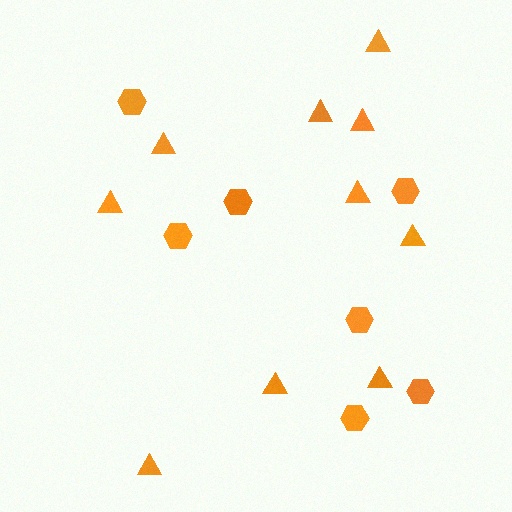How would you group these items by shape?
There are 2 groups: one group of hexagons (7) and one group of triangles (10).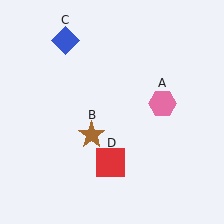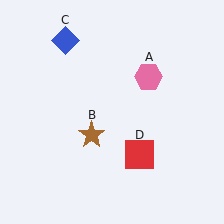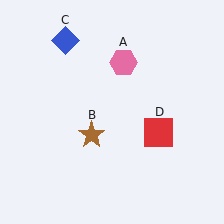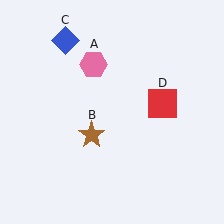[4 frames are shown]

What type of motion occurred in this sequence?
The pink hexagon (object A), red square (object D) rotated counterclockwise around the center of the scene.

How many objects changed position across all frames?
2 objects changed position: pink hexagon (object A), red square (object D).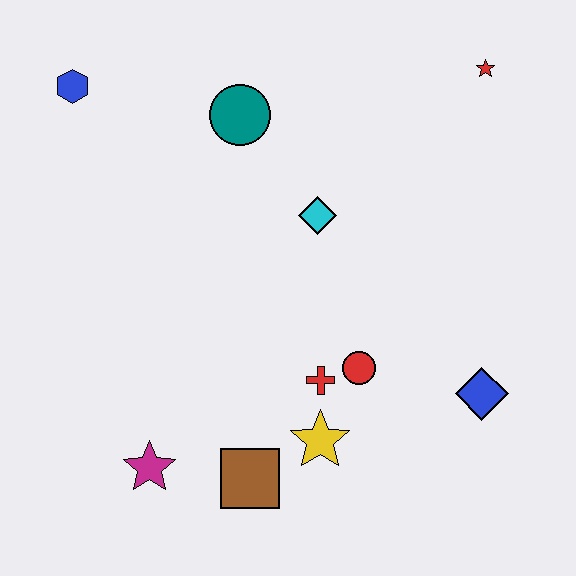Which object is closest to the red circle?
The red cross is closest to the red circle.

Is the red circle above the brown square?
Yes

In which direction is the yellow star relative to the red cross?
The yellow star is below the red cross.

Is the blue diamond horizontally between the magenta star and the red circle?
No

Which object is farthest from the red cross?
The blue hexagon is farthest from the red cross.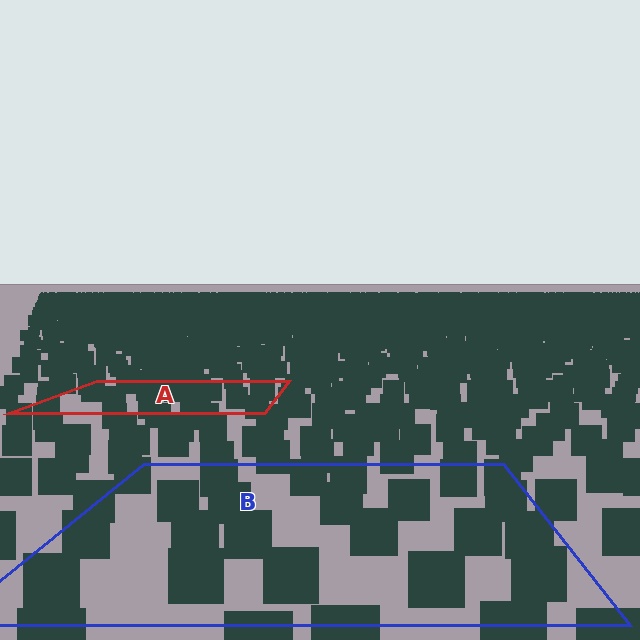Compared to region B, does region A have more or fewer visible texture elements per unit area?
Region A has more texture elements per unit area — they are packed more densely because it is farther away.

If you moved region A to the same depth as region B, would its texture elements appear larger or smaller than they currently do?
They would appear larger. At a closer depth, the same texture elements are projected at a bigger on-screen size.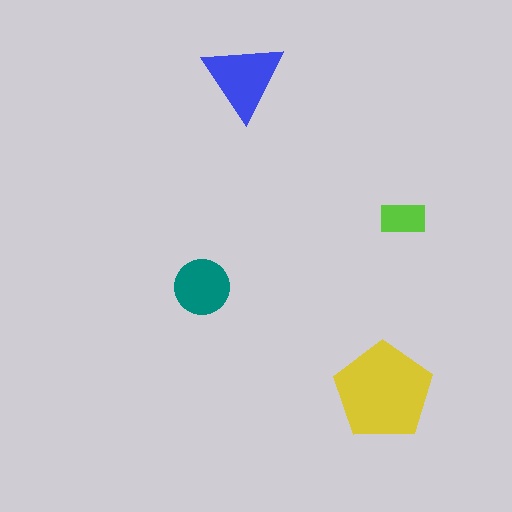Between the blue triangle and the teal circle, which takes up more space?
The blue triangle.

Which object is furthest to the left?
The teal circle is leftmost.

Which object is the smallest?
The lime rectangle.